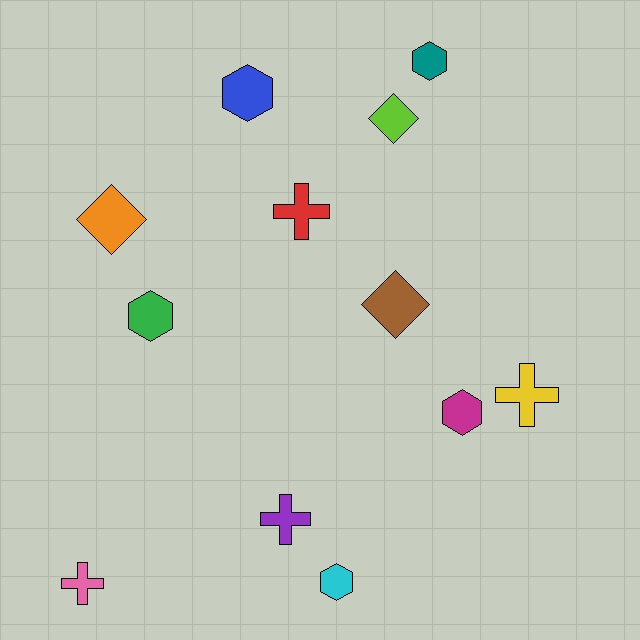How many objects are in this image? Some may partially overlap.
There are 12 objects.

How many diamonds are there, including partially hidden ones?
There are 3 diamonds.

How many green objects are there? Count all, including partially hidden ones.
There is 1 green object.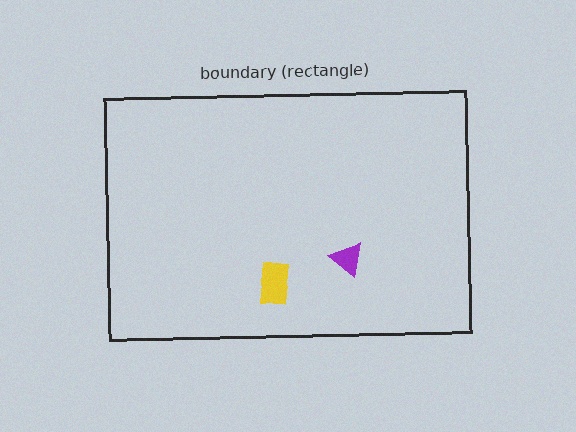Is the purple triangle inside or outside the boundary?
Inside.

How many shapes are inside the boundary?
2 inside, 0 outside.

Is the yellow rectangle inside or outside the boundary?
Inside.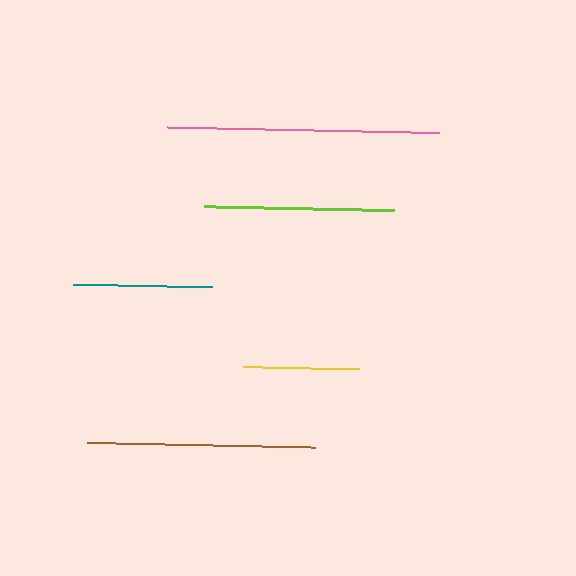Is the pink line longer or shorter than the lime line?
The pink line is longer than the lime line.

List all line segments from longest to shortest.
From longest to shortest: pink, brown, lime, teal, yellow.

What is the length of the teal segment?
The teal segment is approximately 139 pixels long.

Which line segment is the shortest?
The yellow line is the shortest at approximately 116 pixels.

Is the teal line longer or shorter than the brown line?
The brown line is longer than the teal line.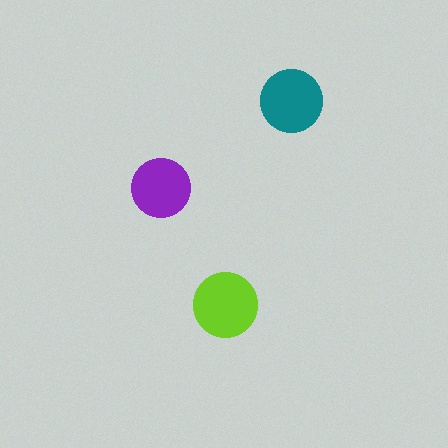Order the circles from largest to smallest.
the lime one, the teal one, the purple one.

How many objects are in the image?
There are 3 objects in the image.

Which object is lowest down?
The lime circle is bottommost.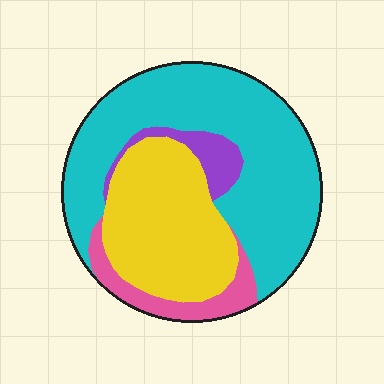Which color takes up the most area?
Cyan, at roughly 55%.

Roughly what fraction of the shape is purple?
Purple takes up about one tenth (1/10) of the shape.